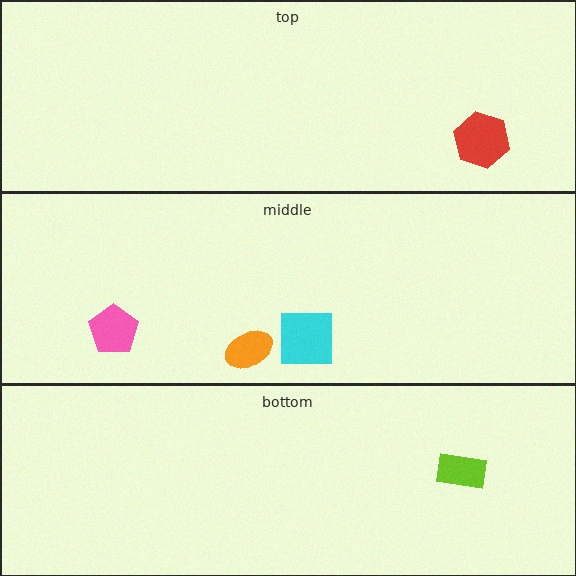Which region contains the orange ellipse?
The middle region.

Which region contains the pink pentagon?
The middle region.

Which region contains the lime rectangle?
The bottom region.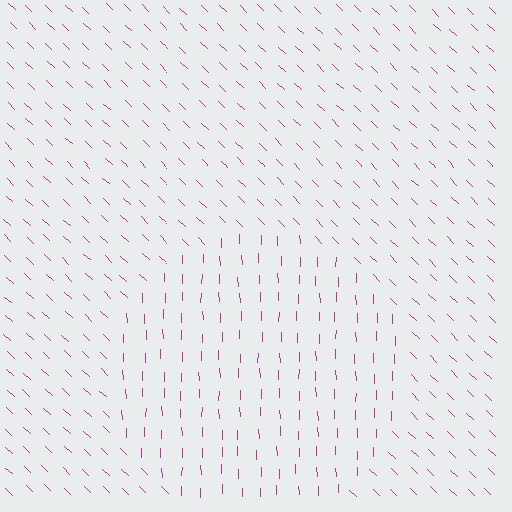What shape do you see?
I see a circle.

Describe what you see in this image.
The image is filled with small magenta line segments. A circle region in the image has lines oriented differently from the surrounding lines, creating a visible texture boundary.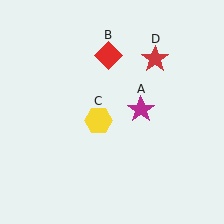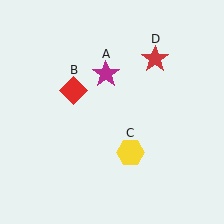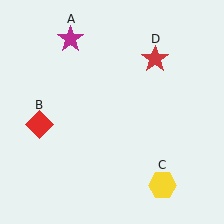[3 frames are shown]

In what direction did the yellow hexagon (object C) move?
The yellow hexagon (object C) moved down and to the right.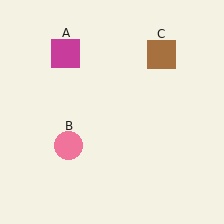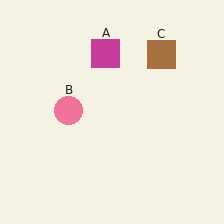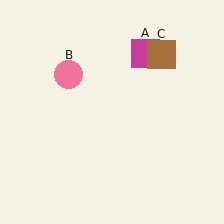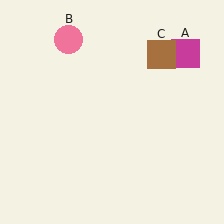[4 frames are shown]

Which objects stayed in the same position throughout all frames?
Brown square (object C) remained stationary.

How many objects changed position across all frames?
2 objects changed position: magenta square (object A), pink circle (object B).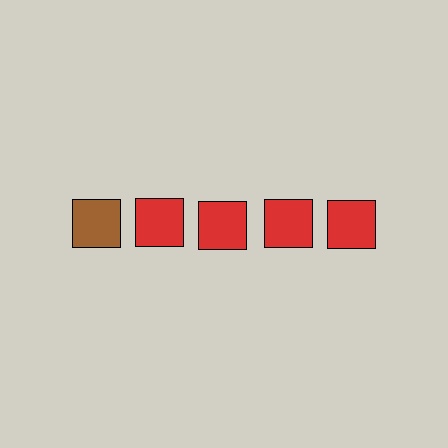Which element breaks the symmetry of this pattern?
The brown square in the top row, leftmost column breaks the symmetry. All other shapes are red squares.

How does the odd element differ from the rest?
It has a different color: brown instead of red.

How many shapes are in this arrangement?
There are 5 shapes arranged in a grid pattern.